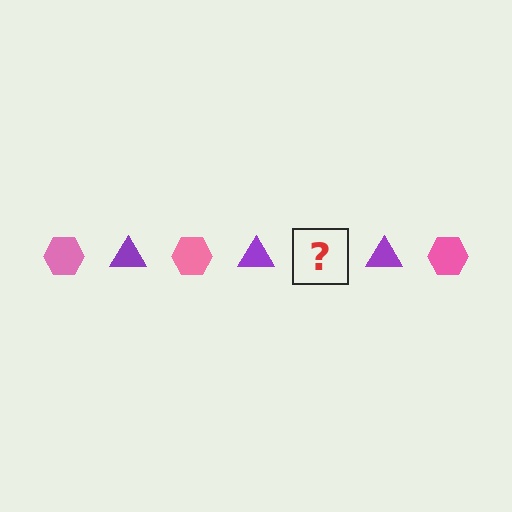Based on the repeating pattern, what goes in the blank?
The blank should be a pink hexagon.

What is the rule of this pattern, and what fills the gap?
The rule is that the pattern alternates between pink hexagon and purple triangle. The gap should be filled with a pink hexagon.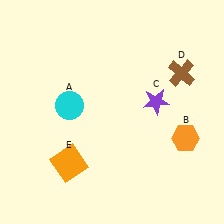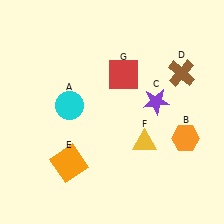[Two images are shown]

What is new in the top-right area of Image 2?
A red square (G) was added in the top-right area of Image 2.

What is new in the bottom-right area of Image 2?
A yellow triangle (F) was added in the bottom-right area of Image 2.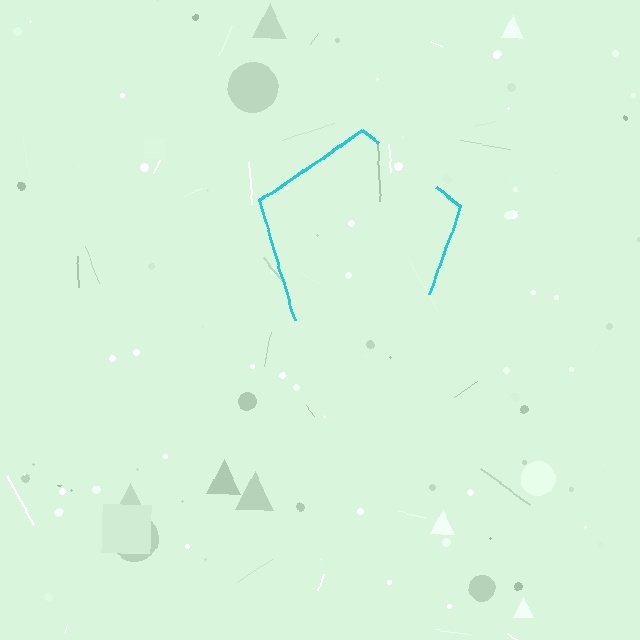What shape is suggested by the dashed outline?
The dashed outline suggests a pentagon.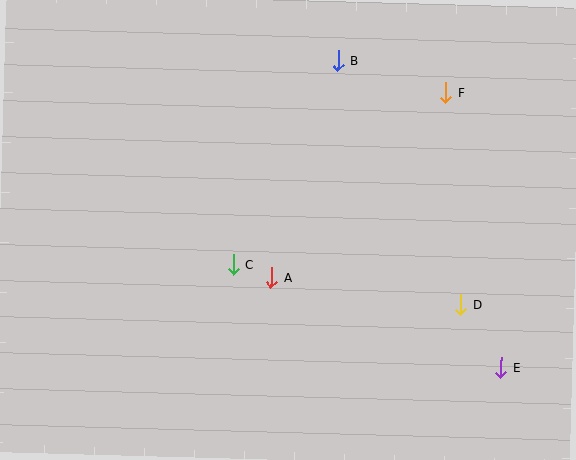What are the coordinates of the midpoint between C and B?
The midpoint between C and B is at (285, 162).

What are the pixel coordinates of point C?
Point C is at (233, 264).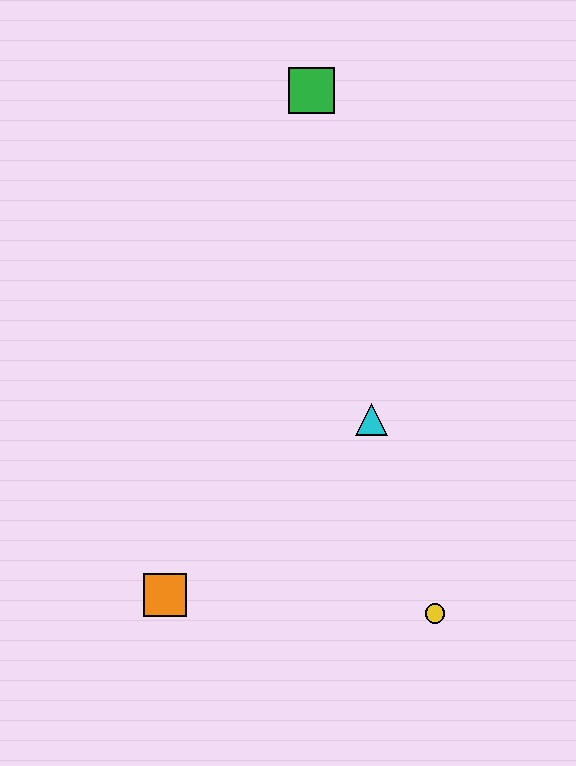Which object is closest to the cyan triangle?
The yellow circle is closest to the cyan triangle.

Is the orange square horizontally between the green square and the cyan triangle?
No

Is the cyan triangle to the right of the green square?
Yes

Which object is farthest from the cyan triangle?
The green square is farthest from the cyan triangle.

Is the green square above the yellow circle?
Yes